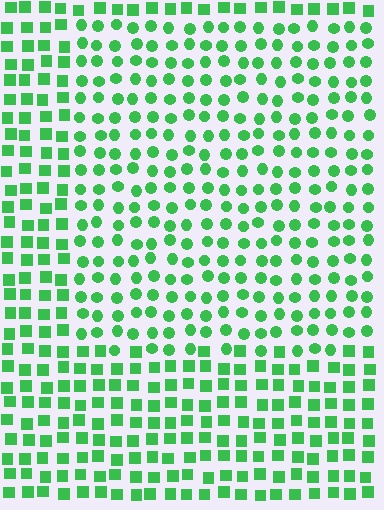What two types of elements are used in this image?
The image uses circles inside the rectangle region and squares outside it.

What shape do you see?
I see a rectangle.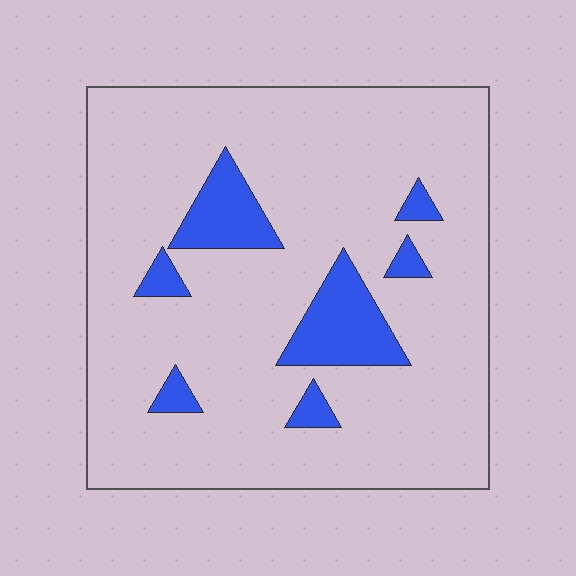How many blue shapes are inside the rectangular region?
7.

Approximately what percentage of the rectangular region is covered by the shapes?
Approximately 15%.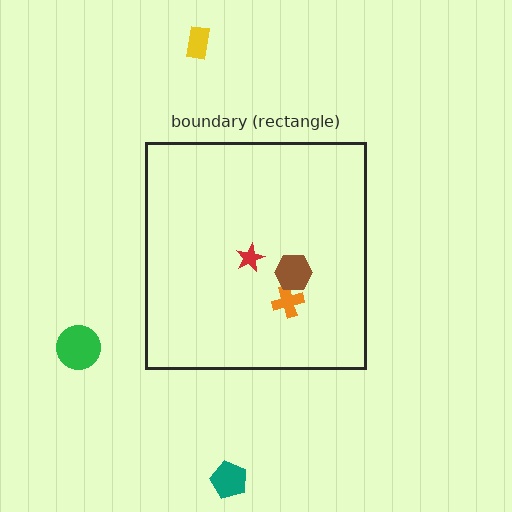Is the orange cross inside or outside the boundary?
Inside.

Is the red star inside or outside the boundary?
Inside.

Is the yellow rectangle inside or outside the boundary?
Outside.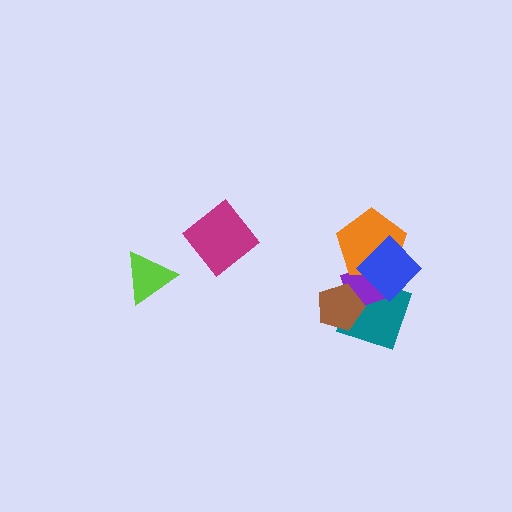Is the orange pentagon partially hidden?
Yes, it is partially covered by another shape.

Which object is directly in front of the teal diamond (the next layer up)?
The purple diamond is directly in front of the teal diamond.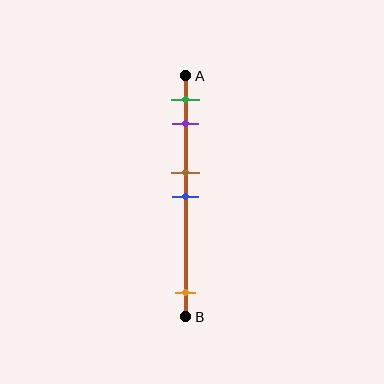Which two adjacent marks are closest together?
The brown and blue marks are the closest adjacent pair.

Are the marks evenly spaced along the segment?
No, the marks are not evenly spaced.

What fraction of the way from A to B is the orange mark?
The orange mark is approximately 90% (0.9) of the way from A to B.